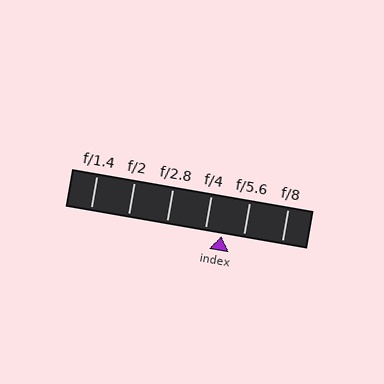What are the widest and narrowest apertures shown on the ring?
The widest aperture shown is f/1.4 and the narrowest is f/8.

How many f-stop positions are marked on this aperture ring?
There are 6 f-stop positions marked.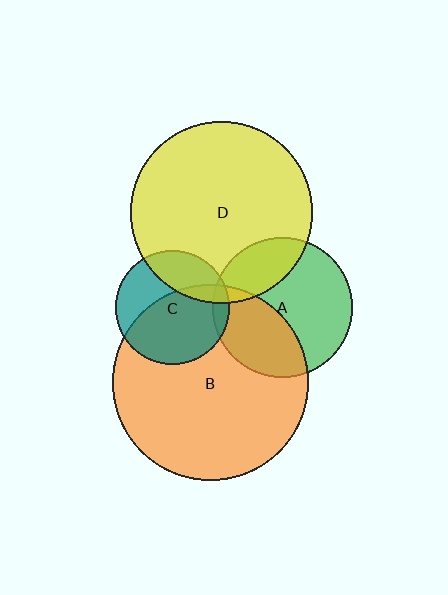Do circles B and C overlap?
Yes.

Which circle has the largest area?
Circle B (orange).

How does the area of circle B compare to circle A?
Approximately 2.0 times.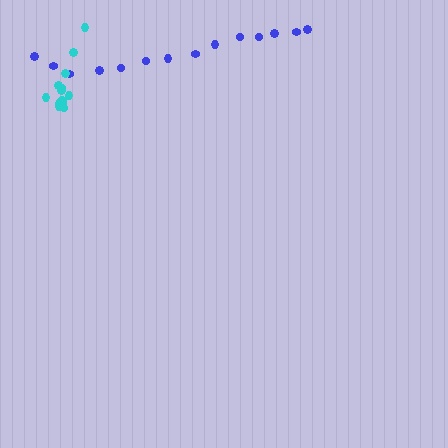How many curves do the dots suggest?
There are 2 distinct paths.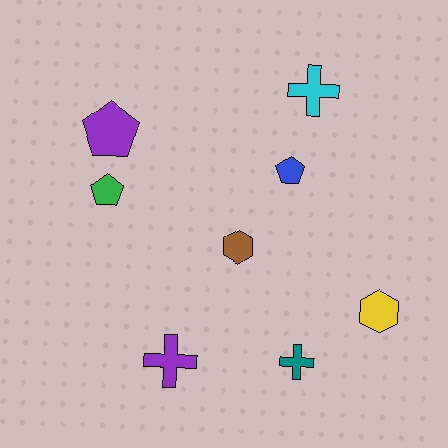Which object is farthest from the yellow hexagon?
The purple pentagon is farthest from the yellow hexagon.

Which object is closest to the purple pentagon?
The green pentagon is closest to the purple pentagon.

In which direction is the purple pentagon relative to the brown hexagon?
The purple pentagon is to the left of the brown hexagon.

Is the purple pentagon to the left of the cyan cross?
Yes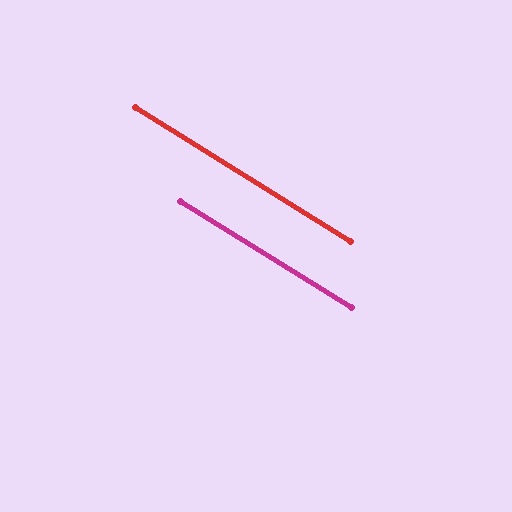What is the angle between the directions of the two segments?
Approximately 0 degrees.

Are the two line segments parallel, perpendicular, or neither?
Parallel — their directions differ by only 0.0°.